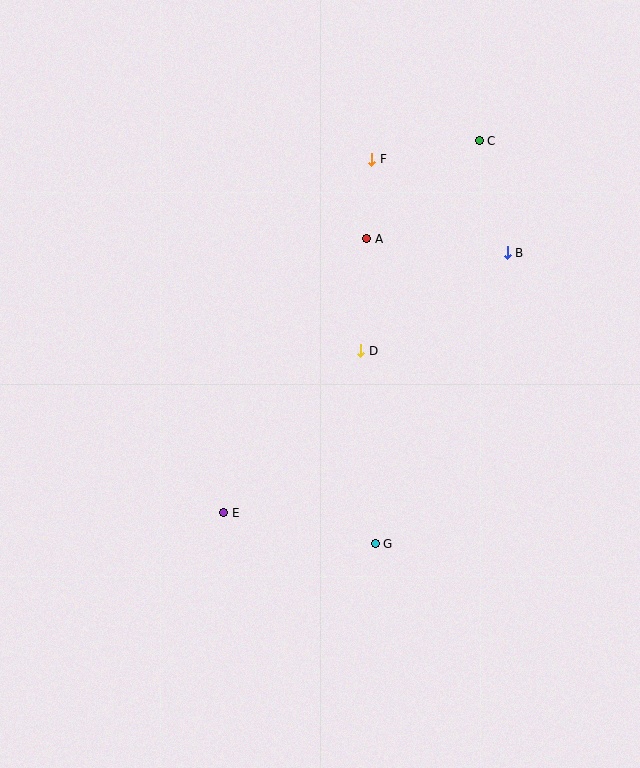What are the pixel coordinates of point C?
Point C is at (479, 141).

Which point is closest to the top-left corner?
Point F is closest to the top-left corner.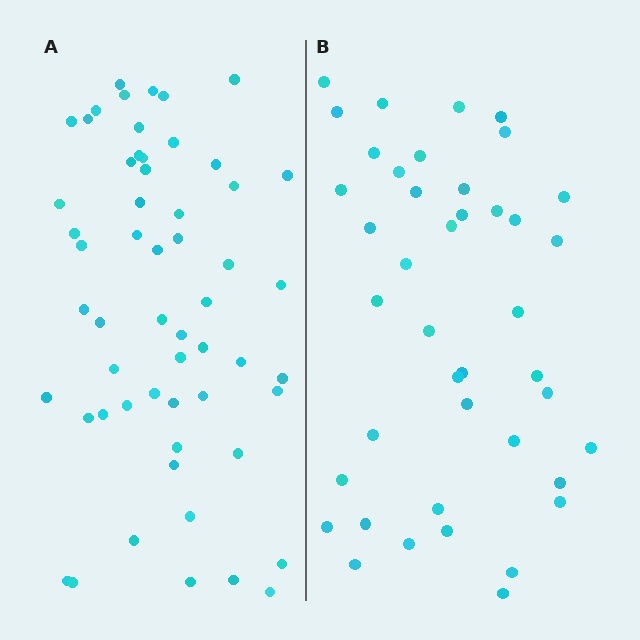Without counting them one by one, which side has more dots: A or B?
Region A (the left region) has more dots.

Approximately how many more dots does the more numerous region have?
Region A has approximately 15 more dots than region B.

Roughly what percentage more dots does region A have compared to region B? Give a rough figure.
About 35% more.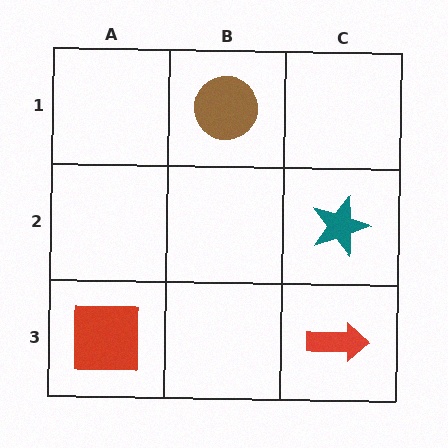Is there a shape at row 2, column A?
No, that cell is empty.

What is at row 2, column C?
A teal star.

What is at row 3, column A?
A red square.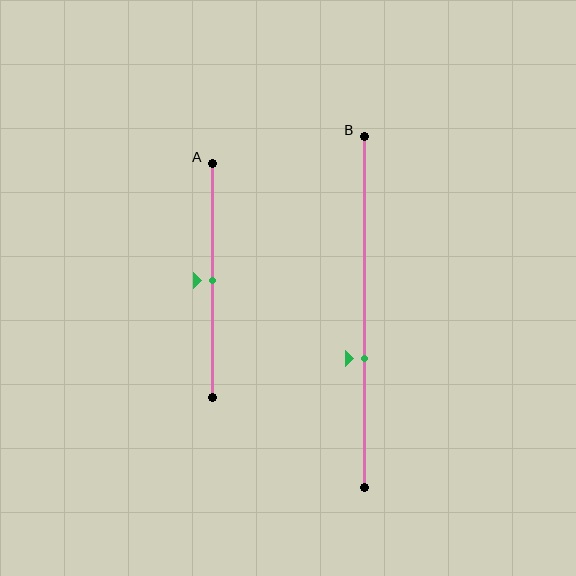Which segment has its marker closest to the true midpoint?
Segment A has its marker closest to the true midpoint.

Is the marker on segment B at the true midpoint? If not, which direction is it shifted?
No, the marker on segment B is shifted downward by about 13% of the segment length.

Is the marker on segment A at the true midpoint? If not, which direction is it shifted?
Yes, the marker on segment A is at the true midpoint.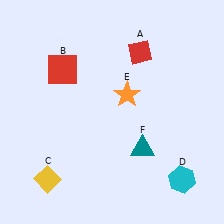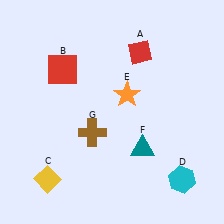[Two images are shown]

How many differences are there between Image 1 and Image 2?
There is 1 difference between the two images.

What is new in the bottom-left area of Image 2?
A brown cross (G) was added in the bottom-left area of Image 2.